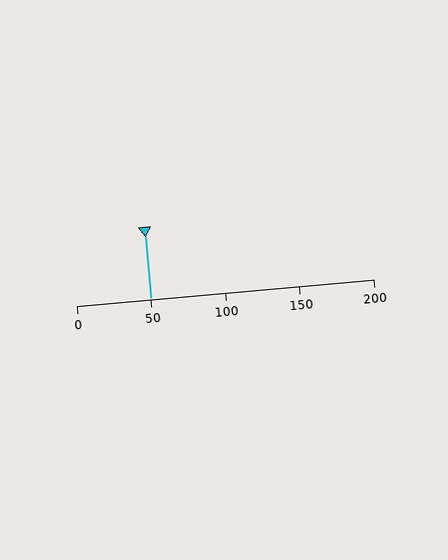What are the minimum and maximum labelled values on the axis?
The axis runs from 0 to 200.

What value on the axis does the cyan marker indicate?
The marker indicates approximately 50.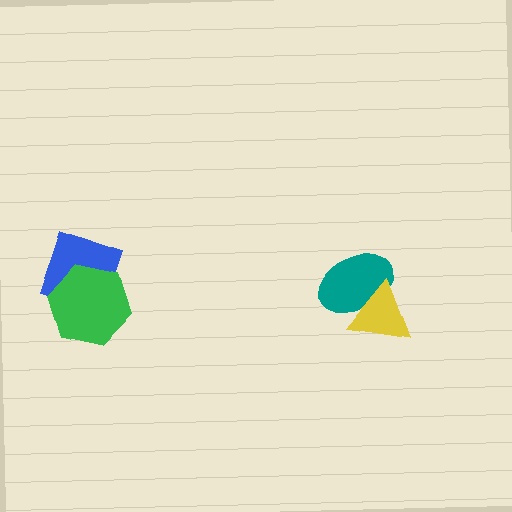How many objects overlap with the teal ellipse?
1 object overlaps with the teal ellipse.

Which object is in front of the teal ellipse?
The yellow triangle is in front of the teal ellipse.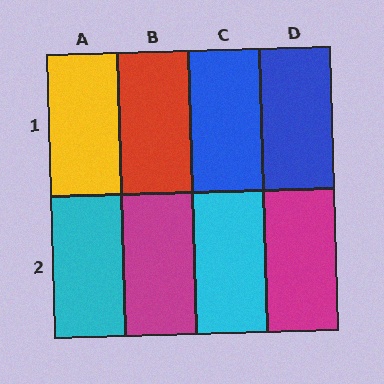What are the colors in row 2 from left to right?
Cyan, magenta, cyan, magenta.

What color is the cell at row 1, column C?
Blue.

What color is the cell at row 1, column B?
Red.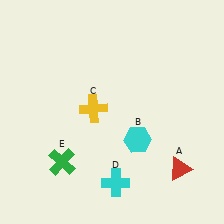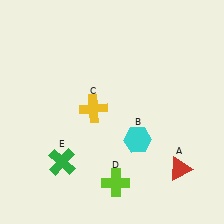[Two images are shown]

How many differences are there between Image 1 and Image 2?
There is 1 difference between the two images.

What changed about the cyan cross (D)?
In Image 1, D is cyan. In Image 2, it changed to lime.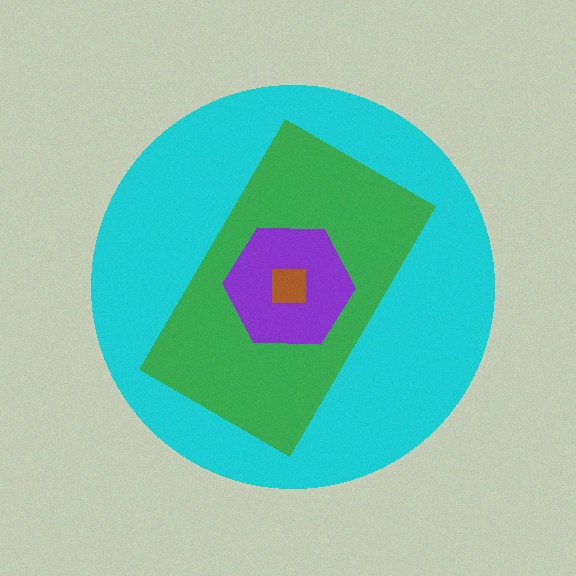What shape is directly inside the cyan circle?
The green rectangle.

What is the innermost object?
The brown square.